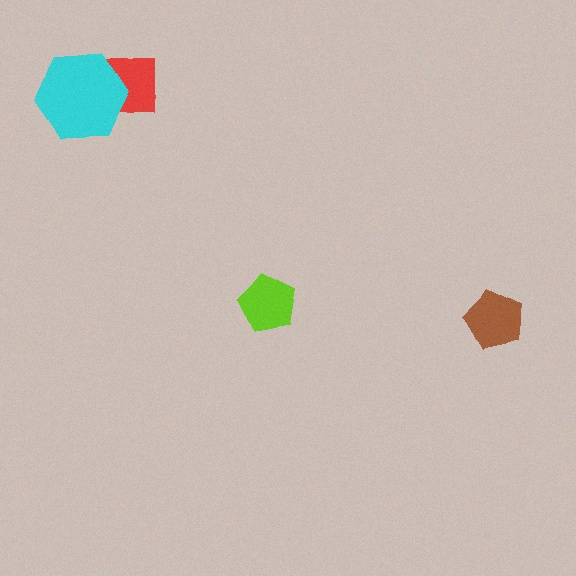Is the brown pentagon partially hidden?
No, no other shape covers it.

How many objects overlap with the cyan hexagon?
1 object overlaps with the cyan hexagon.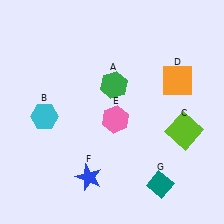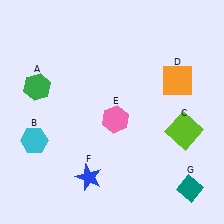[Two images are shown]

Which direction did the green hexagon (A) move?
The green hexagon (A) moved left.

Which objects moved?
The objects that moved are: the green hexagon (A), the cyan hexagon (B), the teal diamond (G).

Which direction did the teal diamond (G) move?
The teal diamond (G) moved right.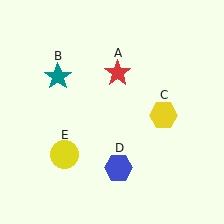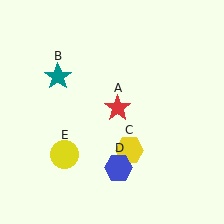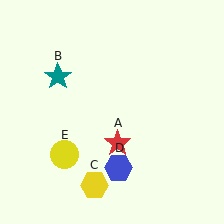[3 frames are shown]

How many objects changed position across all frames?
2 objects changed position: red star (object A), yellow hexagon (object C).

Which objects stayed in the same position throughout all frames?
Teal star (object B) and blue hexagon (object D) and yellow circle (object E) remained stationary.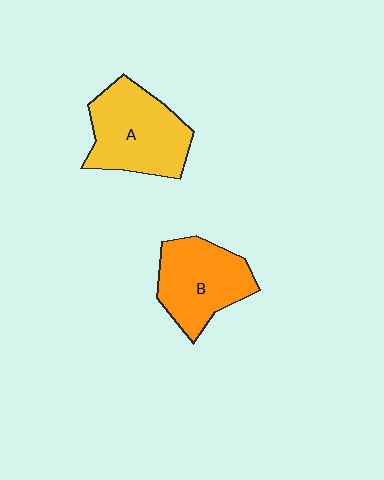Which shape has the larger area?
Shape A (yellow).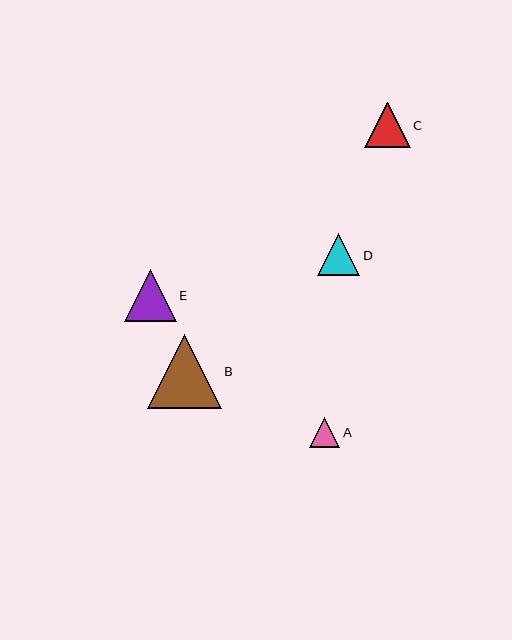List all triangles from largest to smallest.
From largest to smallest: B, E, C, D, A.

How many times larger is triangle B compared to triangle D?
Triangle B is approximately 1.8 times the size of triangle D.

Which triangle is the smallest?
Triangle A is the smallest with a size of approximately 30 pixels.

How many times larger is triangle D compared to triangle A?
Triangle D is approximately 1.4 times the size of triangle A.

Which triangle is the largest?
Triangle B is the largest with a size of approximately 74 pixels.